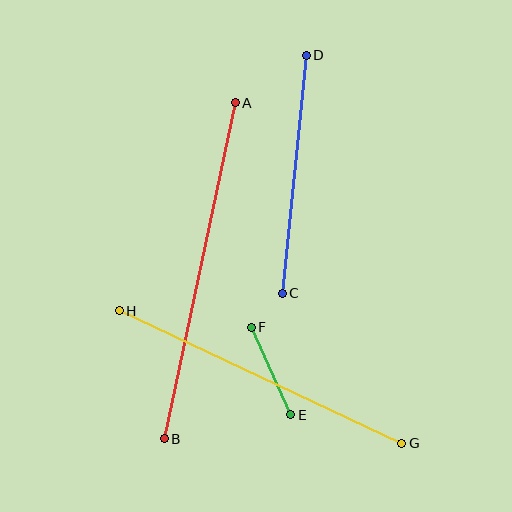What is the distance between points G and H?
The distance is approximately 312 pixels.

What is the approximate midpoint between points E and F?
The midpoint is at approximately (271, 371) pixels.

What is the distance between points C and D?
The distance is approximately 239 pixels.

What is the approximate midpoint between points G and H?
The midpoint is at approximately (260, 377) pixels.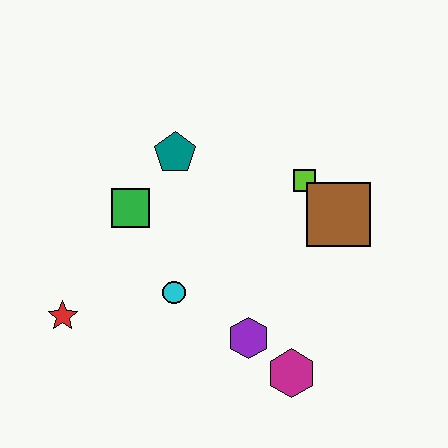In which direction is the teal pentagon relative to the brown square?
The teal pentagon is to the left of the brown square.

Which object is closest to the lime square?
The brown square is closest to the lime square.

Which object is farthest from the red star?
The brown square is farthest from the red star.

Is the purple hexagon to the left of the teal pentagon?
No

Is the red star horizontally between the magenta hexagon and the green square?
No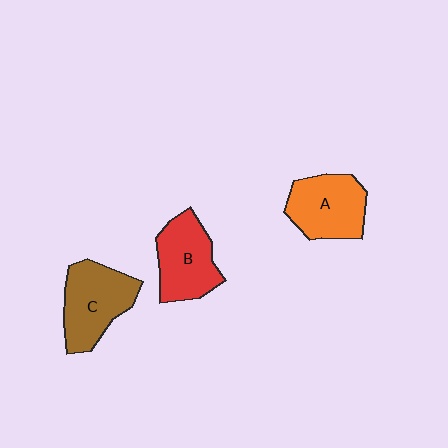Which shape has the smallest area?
Shape B (red).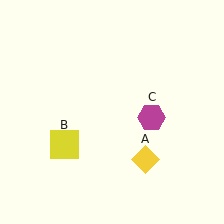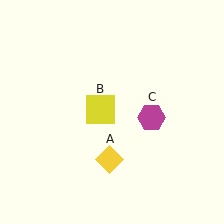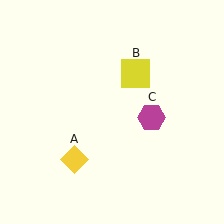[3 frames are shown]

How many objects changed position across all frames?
2 objects changed position: yellow diamond (object A), yellow square (object B).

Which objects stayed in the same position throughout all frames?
Magenta hexagon (object C) remained stationary.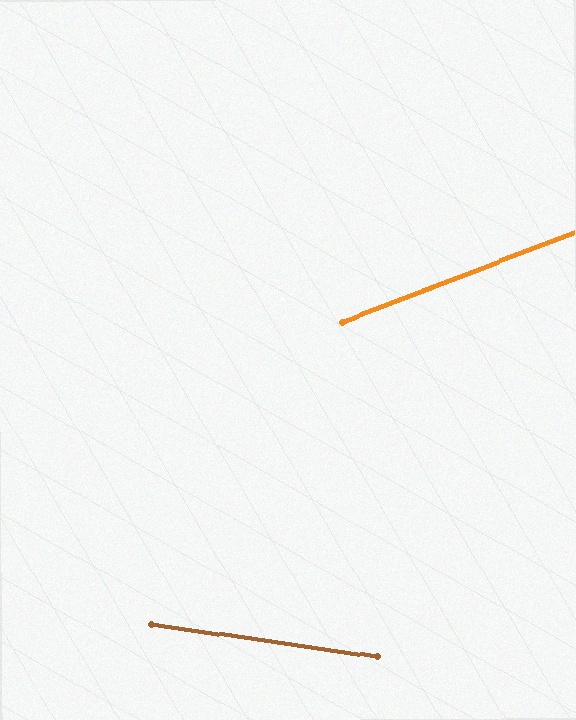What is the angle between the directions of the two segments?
Approximately 29 degrees.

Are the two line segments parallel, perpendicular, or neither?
Neither parallel nor perpendicular — they differ by about 29°.